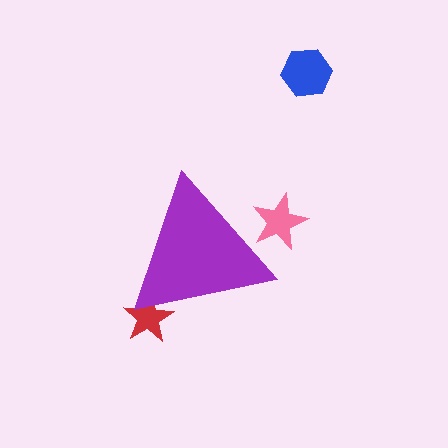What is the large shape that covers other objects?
A purple triangle.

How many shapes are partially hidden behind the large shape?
2 shapes are partially hidden.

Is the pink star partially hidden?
Yes, the pink star is partially hidden behind the purple triangle.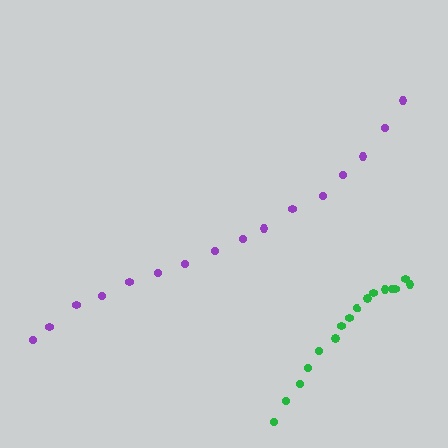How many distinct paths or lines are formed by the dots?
There are 2 distinct paths.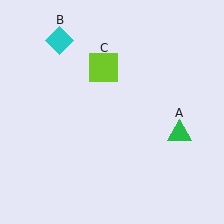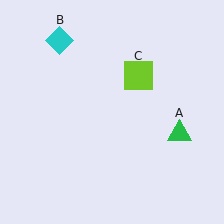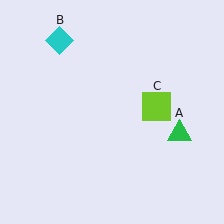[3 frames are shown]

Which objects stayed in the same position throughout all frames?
Green triangle (object A) and cyan diamond (object B) remained stationary.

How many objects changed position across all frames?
1 object changed position: lime square (object C).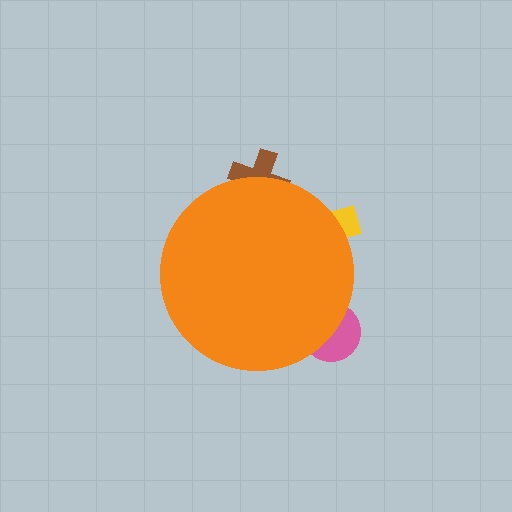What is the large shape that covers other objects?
An orange circle.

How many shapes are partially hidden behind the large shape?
3 shapes are partially hidden.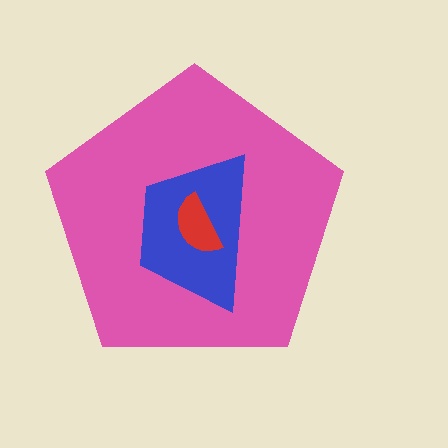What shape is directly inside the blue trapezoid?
The red semicircle.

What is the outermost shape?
The pink pentagon.